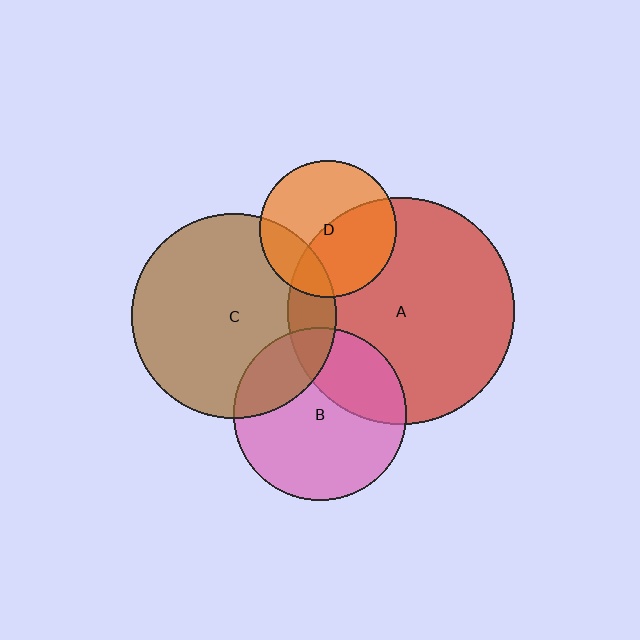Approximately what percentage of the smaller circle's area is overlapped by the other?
Approximately 25%.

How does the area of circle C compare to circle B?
Approximately 1.4 times.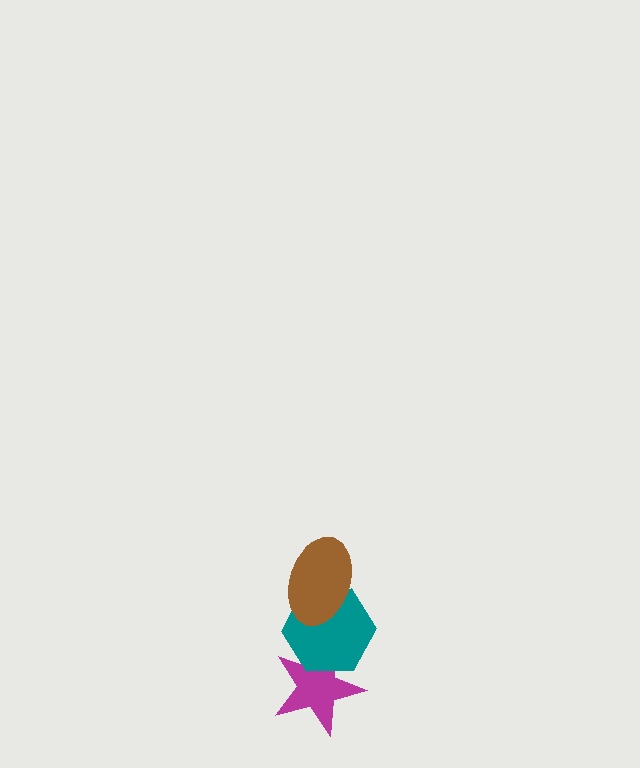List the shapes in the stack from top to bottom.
From top to bottom: the brown ellipse, the teal hexagon, the magenta star.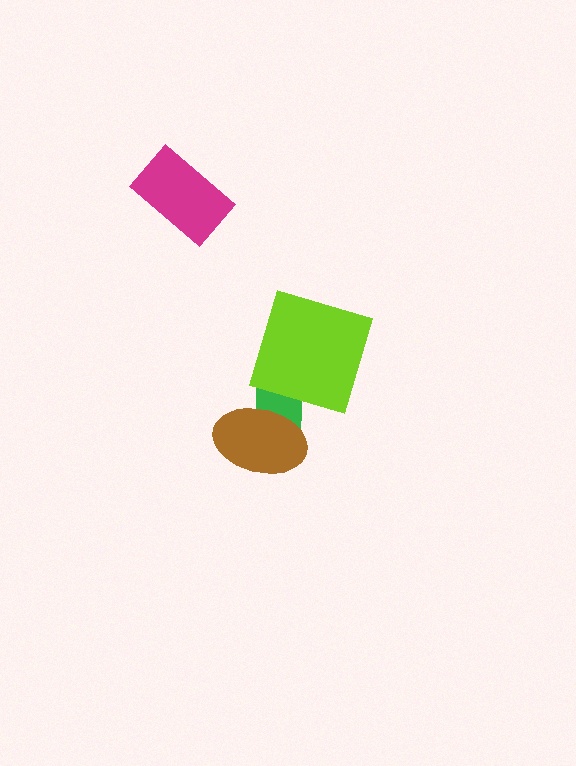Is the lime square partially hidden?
No, no other shape covers it.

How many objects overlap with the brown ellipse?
1 object overlaps with the brown ellipse.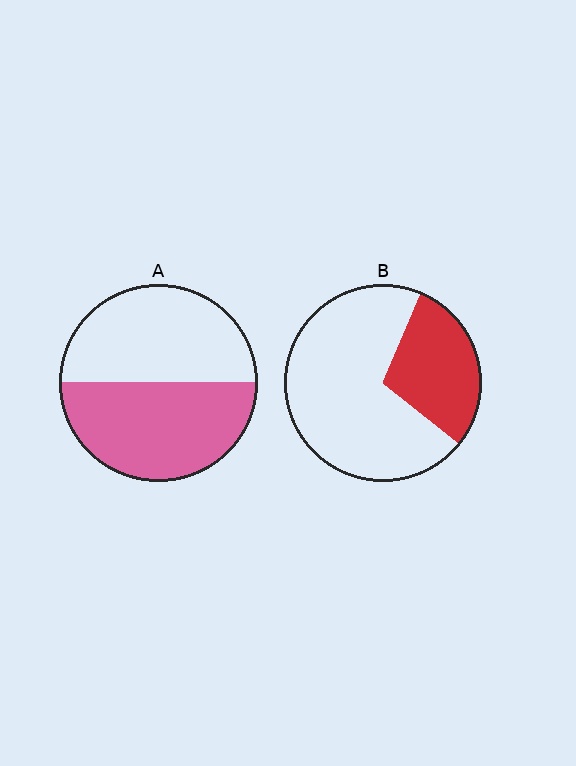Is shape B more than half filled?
No.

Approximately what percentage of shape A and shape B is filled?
A is approximately 50% and B is approximately 30%.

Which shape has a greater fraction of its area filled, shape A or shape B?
Shape A.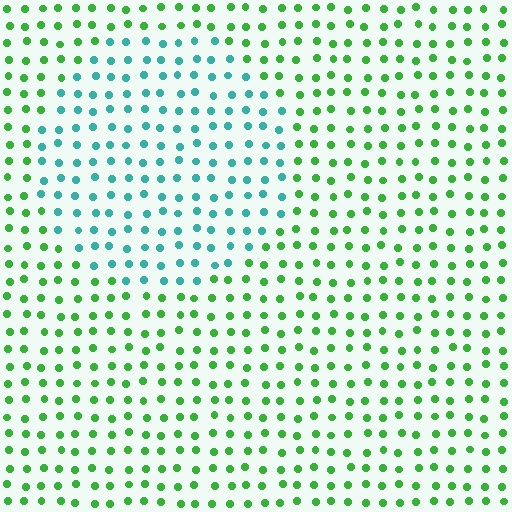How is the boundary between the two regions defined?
The boundary is defined purely by a slight shift in hue (about 53 degrees). Spacing, size, and orientation are identical on both sides.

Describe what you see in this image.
The image is filled with small green elements in a uniform arrangement. A circle-shaped region is visible where the elements are tinted to a slightly different hue, forming a subtle color boundary.